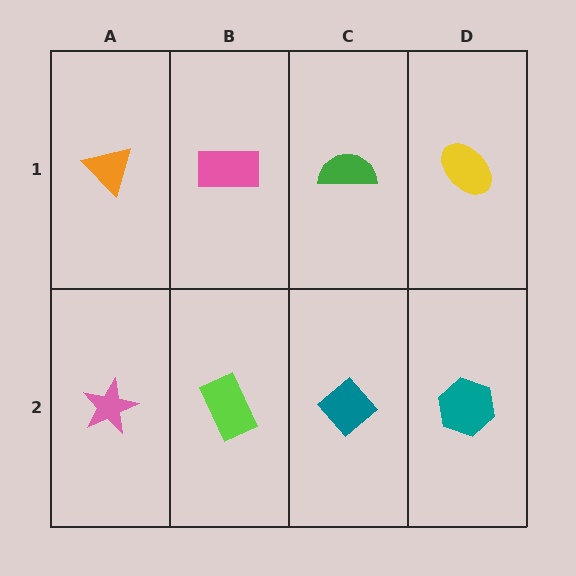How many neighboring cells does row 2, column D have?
2.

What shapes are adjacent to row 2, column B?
A pink rectangle (row 1, column B), a pink star (row 2, column A), a teal diamond (row 2, column C).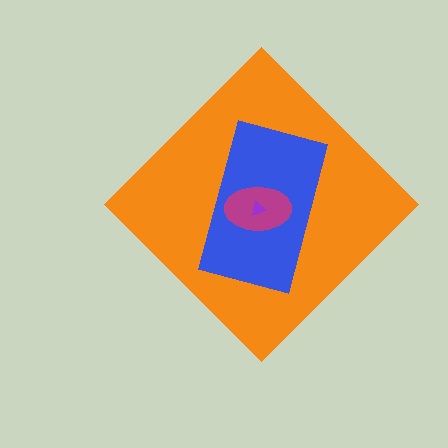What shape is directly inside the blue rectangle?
The magenta ellipse.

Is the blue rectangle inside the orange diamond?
Yes.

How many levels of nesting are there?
4.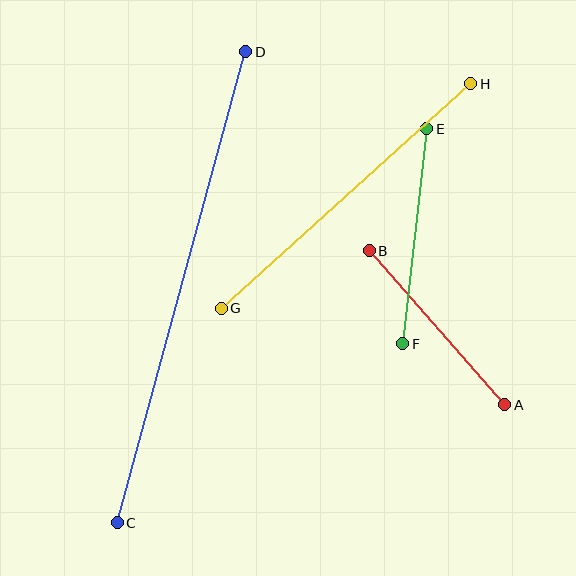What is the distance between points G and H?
The distance is approximately 336 pixels.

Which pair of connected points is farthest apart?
Points C and D are farthest apart.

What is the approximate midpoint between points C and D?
The midpoint is at approximately (182, 287) pixels.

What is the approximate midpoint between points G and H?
The midpoint is at approximately (346, 196) pixels.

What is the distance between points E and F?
The distance is approximately 216 pixels.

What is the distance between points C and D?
The distance is approximately 488 pixels.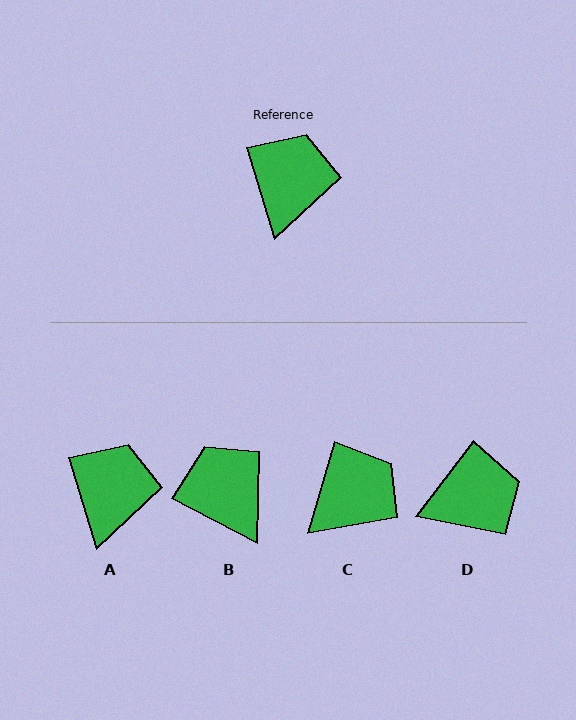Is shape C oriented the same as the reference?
No, it is off by about 33 degrees.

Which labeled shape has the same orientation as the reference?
A.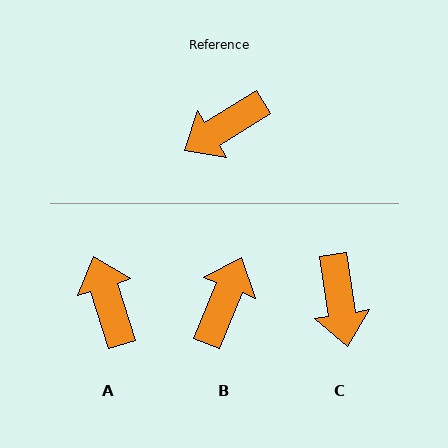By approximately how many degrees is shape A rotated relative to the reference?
Approximately 104 degrees clockwise.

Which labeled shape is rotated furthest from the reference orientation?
B, about 144 degrees away.